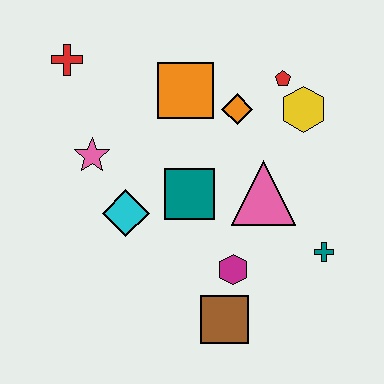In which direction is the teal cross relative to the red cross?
The teal cross is to the right of the red cross.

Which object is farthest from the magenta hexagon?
The red cross is farthest from the magenta hexagon.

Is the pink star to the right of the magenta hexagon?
No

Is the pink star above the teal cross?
Yes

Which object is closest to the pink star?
The cyan diamond is closest to the pink star.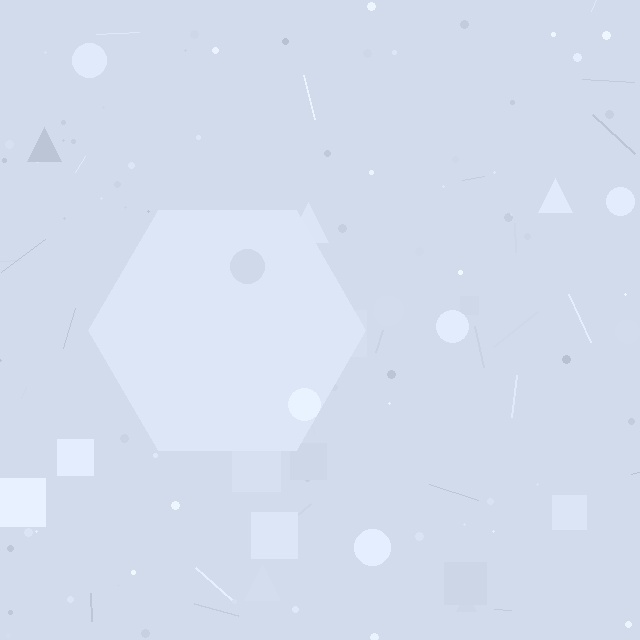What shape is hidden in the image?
A hexagon is hidden in the image.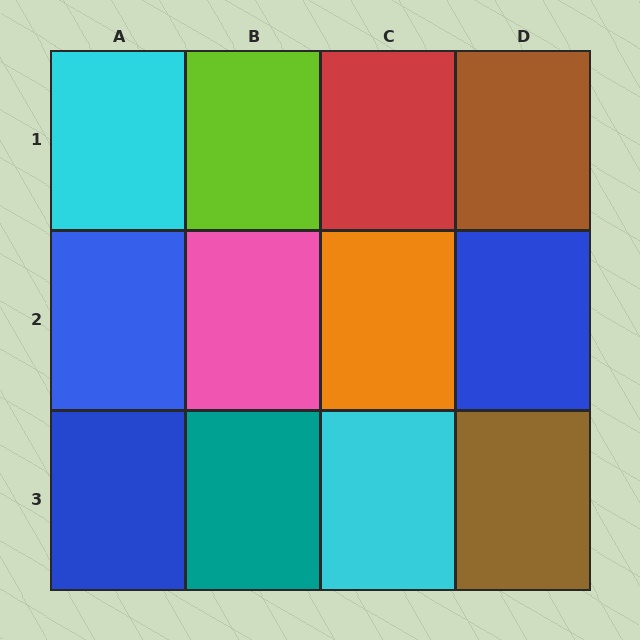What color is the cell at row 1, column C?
Red.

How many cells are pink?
1 cell is pink.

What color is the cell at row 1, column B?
Lime.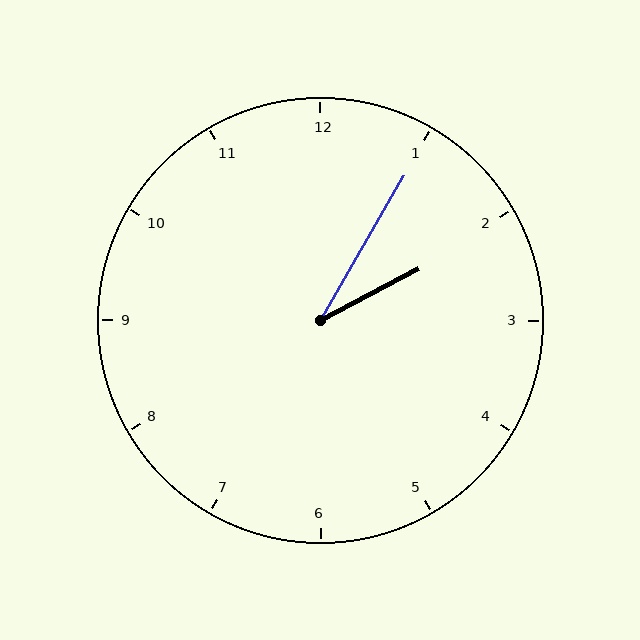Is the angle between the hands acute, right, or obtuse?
It is acute.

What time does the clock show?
2:05.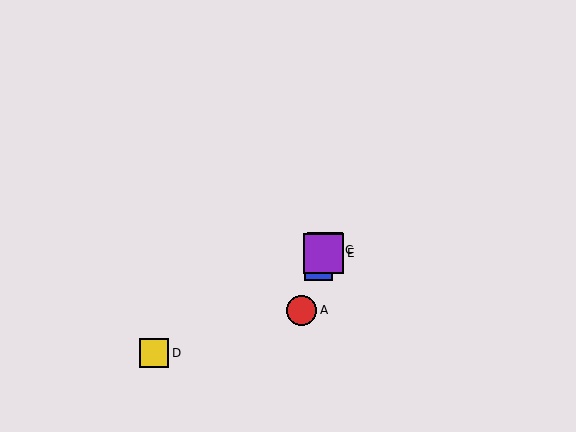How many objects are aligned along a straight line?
4 objects (A, B, C, E) are aligned along a straight line.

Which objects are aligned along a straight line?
Objects A, B, C, E are aligned along a straight line.